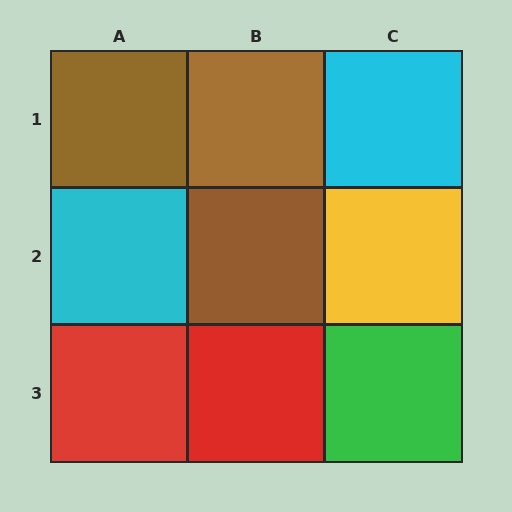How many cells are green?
1 cell is green.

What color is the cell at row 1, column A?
Brown.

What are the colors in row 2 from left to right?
Cyan, brown, yellow.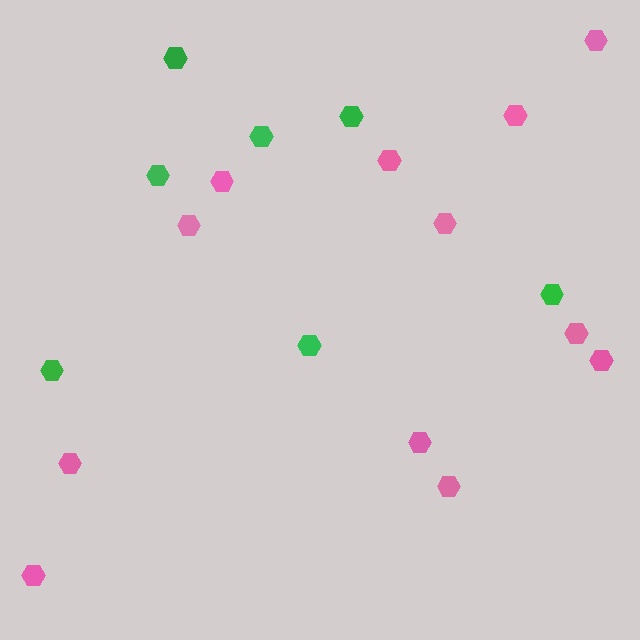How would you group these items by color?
There are 2 groups: one group of green hexagons (7) and one group of pink hexagons (12).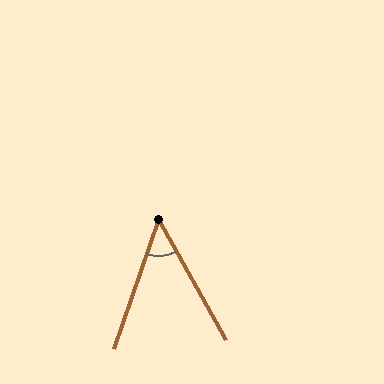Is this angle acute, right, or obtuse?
It is acute.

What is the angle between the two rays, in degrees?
Approximately 48 degrees.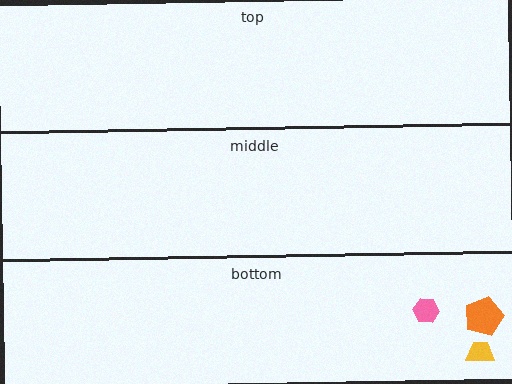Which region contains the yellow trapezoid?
The bottom region.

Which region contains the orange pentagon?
The bottom region.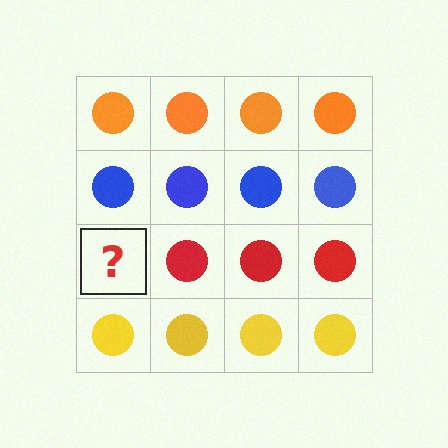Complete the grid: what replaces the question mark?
The question mark should be replaced with a red circle.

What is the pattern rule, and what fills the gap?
The rule is that each row has a consistent color. The gap should be filled with a red circle.